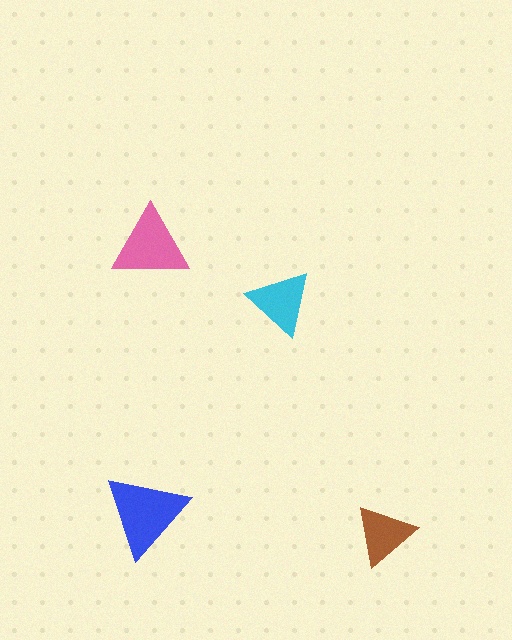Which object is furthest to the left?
The blue triangle is leftmost.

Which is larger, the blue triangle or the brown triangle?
The blue one.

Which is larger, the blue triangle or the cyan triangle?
The blue one.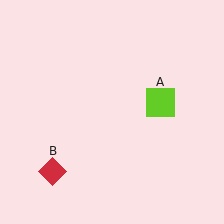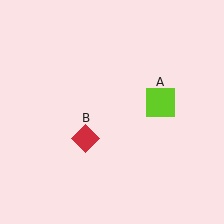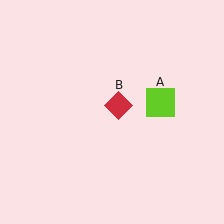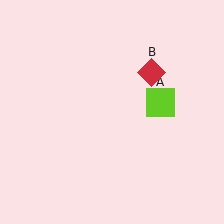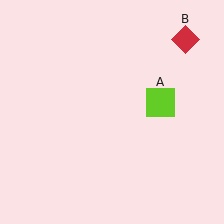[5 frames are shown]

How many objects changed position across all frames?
1 object changed position: red diamond (object B).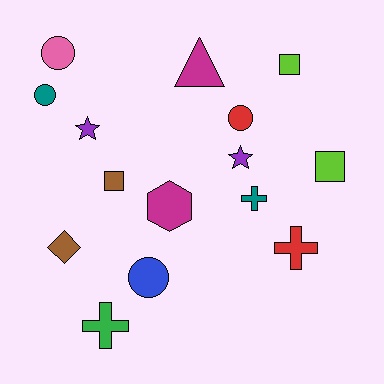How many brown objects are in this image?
There are 2 brown objects.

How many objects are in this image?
There are 15 objects.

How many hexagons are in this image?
There is 1 hexagon.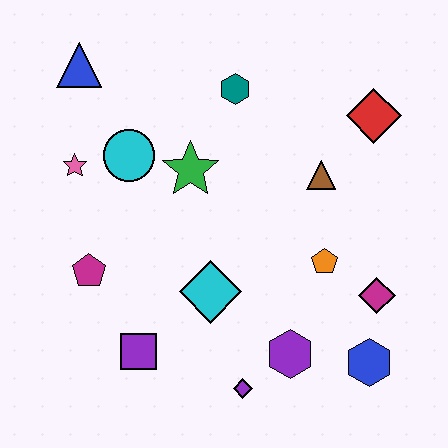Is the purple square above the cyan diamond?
No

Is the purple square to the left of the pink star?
No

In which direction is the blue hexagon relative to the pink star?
The blue hexagon is to the right of the pink star.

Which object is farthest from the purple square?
The red diamond is farthest from the purple square.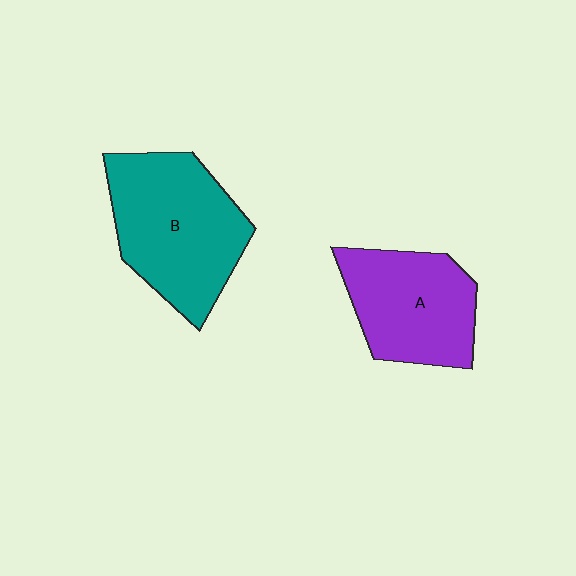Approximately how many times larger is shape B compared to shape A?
Approximately 1.3 times.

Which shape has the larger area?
Shape B (teal).